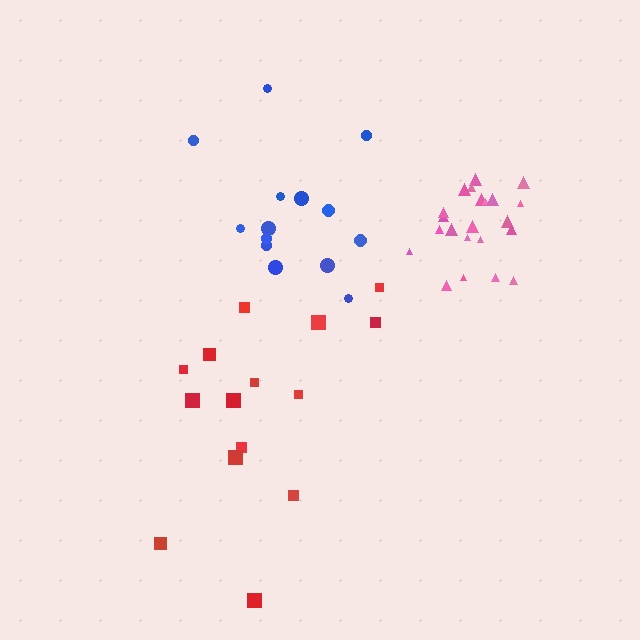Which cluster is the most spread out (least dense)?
Red.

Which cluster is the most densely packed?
Pink.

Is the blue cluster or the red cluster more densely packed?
Blue.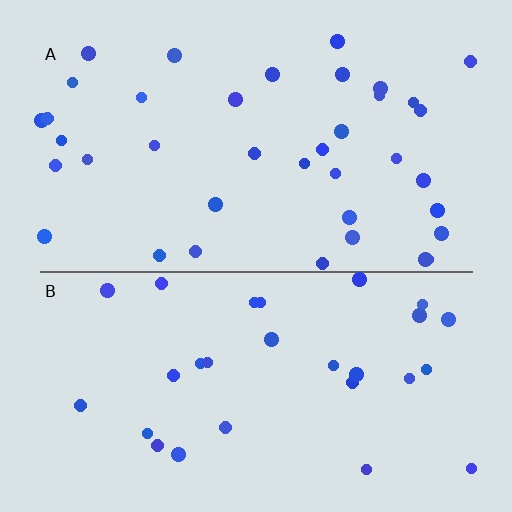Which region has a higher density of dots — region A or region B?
A (the top).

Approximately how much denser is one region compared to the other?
Approximately 1.3× — region A over region B.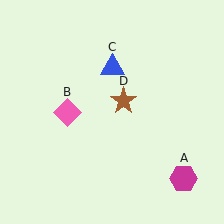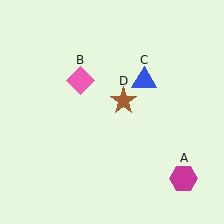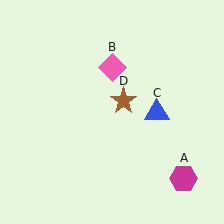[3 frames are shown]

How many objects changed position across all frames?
2 objects changed position: pink diamond (object B), blue triangle (object C).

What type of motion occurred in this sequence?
The pink diamond (object B), blue triangle (object C) rotated clockwise around the center of the scene.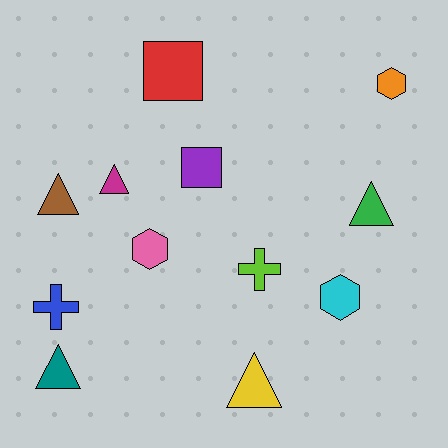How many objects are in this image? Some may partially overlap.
There are 12 objects.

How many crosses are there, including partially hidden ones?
There are 2 crosses.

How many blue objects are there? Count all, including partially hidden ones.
There is 1 blue object.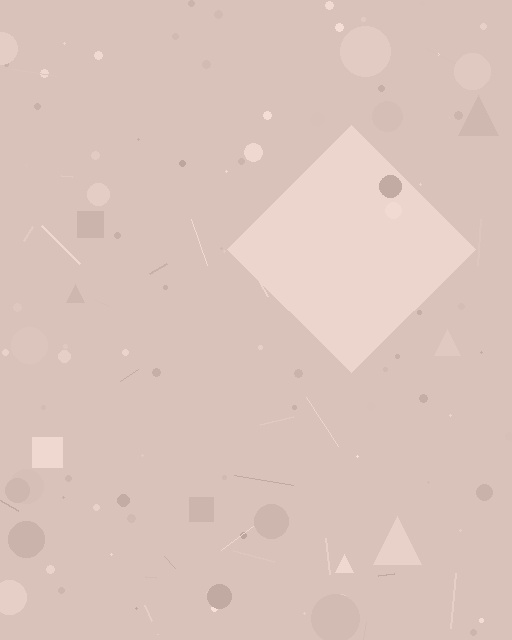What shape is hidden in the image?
A diamond is hidden in the image.